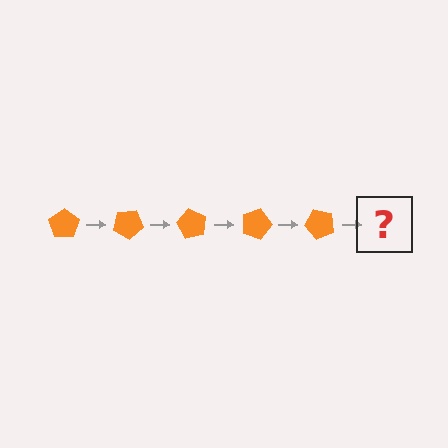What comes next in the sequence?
The next element should be an orange pentagon rotated 150 degrees.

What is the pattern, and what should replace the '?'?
The pattern is that the pentagon rotates 30 degrees each step. The '?' should be an orange pentagon rotated 150 degrees.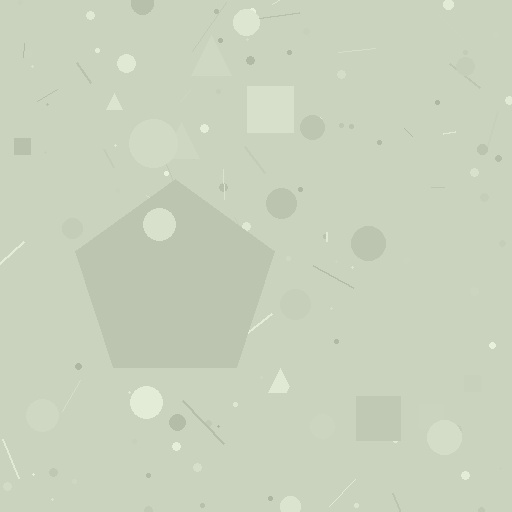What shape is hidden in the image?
A pentagon is hidden in the image.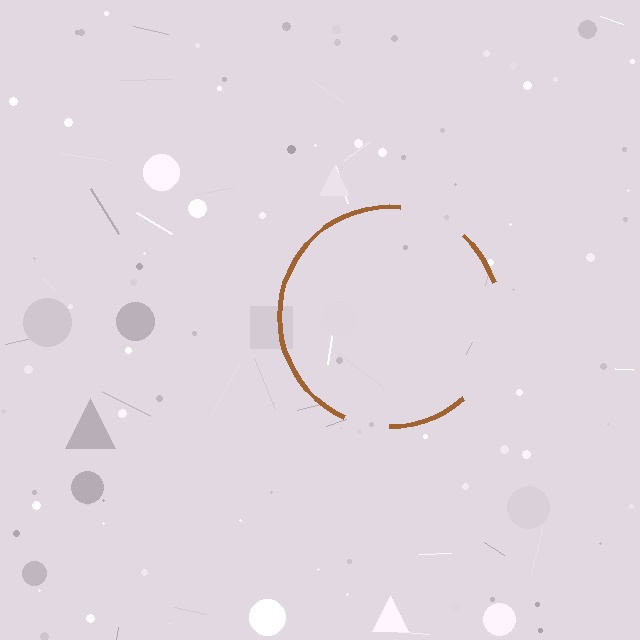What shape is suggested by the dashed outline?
The dashed outline suggests a circle.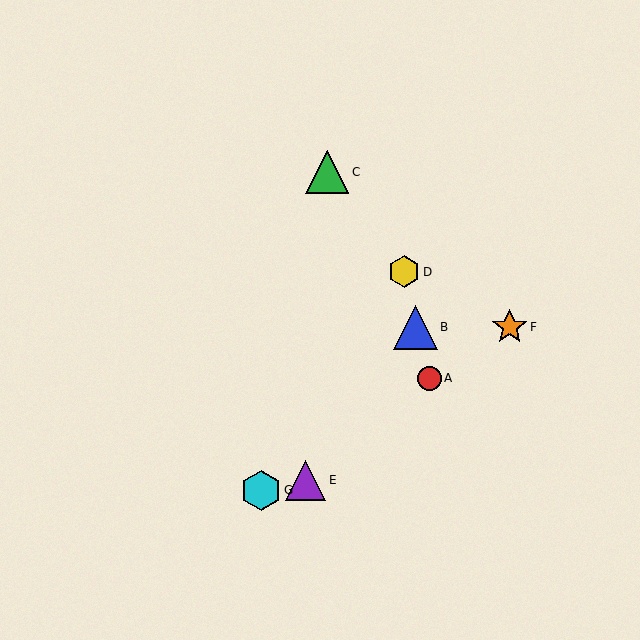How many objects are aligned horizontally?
2 objects (B, F) are aligned horizontally.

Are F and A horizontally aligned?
No, F is at y≈327 and A is at y≈378.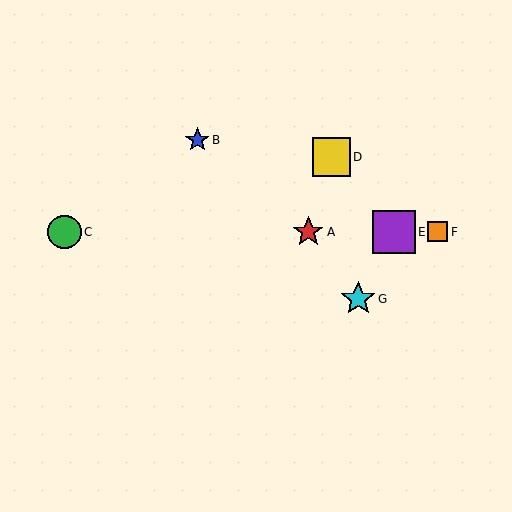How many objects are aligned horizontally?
4 objects (A, C, E, F) are aligned horizontally.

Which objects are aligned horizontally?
Objects A, C, E, F are aligned horizontally.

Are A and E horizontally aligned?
Yes, both are at y≈232.